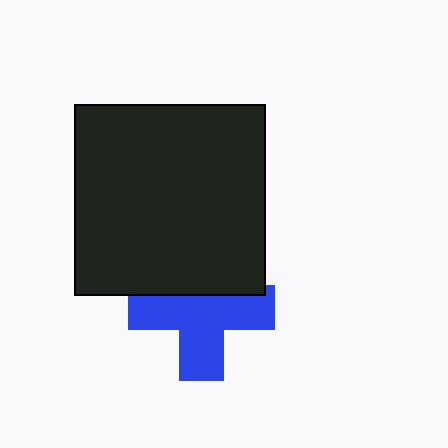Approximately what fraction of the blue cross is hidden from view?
Roughly 33% of the blue cross is hidden behind the black square.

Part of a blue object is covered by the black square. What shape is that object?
It is a cross.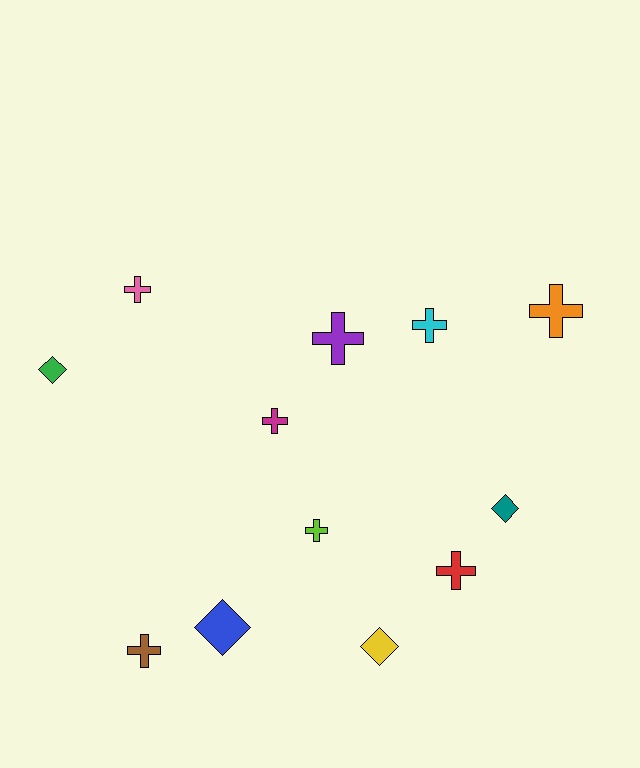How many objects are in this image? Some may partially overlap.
There are 12 objects.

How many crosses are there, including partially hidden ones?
There are 8 crosses.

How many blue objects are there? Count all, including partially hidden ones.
There is 1 blue object.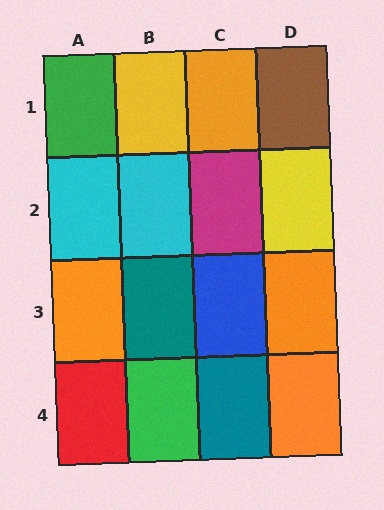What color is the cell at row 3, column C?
Blue.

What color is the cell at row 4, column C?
Teal.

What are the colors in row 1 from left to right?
Green, yellow, orange, brown.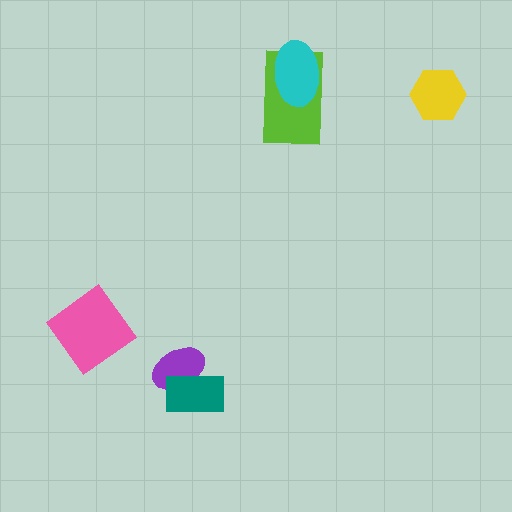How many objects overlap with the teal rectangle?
1 object overlaps with the teal rectangle.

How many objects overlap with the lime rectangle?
1 object overlaps with the lime rectangle.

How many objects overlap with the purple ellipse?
1 object overlaps with the purple ellipse.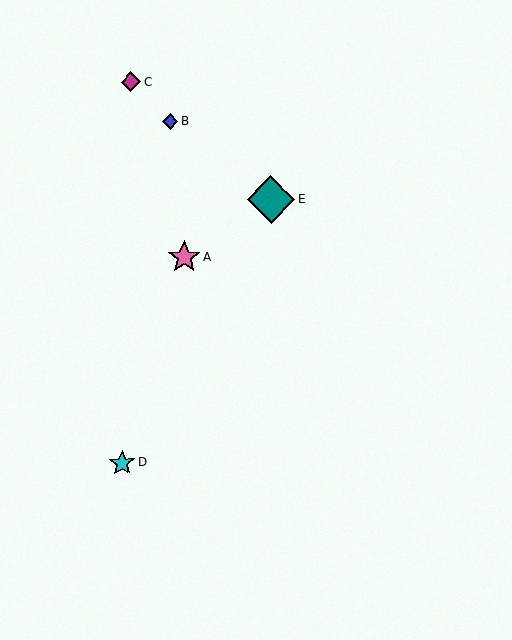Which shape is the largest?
The teal diamond (labeled E) is the largest.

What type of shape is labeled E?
Shape E is a teal diamond.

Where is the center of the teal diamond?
The center of the teal diamond is at (271, 199).